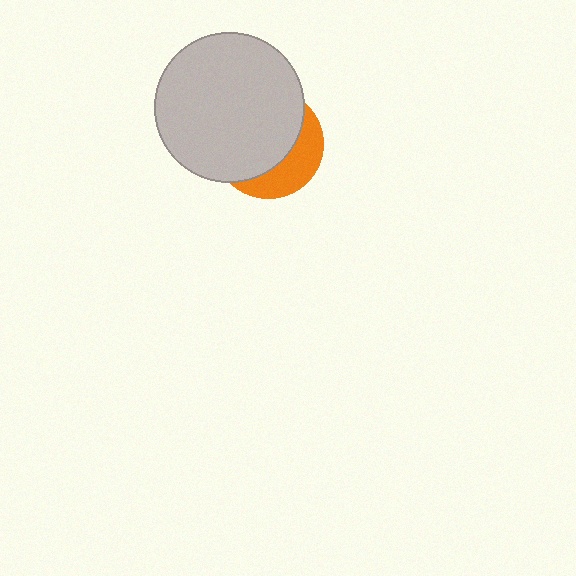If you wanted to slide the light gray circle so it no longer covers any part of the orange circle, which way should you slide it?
Slide it toward the upper-left — that is the most direct way to separate the two shapes.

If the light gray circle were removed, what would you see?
You would see the complete orange circle.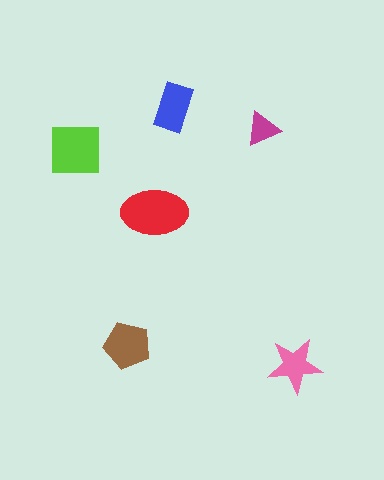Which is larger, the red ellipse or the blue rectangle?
The red ellipse.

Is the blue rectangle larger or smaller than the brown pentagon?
Smaller.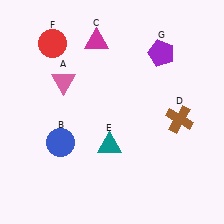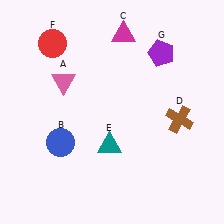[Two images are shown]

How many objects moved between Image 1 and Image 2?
1 object moved between the two images.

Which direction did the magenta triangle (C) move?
The magenta triangle (C) moved right.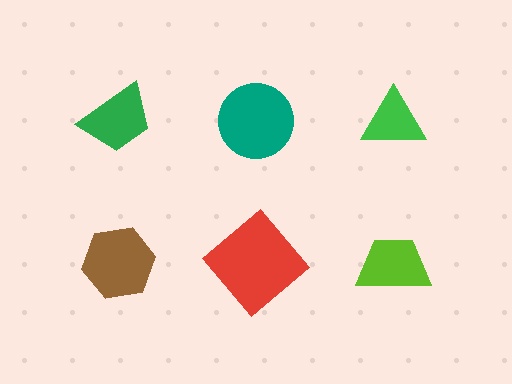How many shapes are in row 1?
3 shapes.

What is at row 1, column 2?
A teal circle.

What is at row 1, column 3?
A green triangle.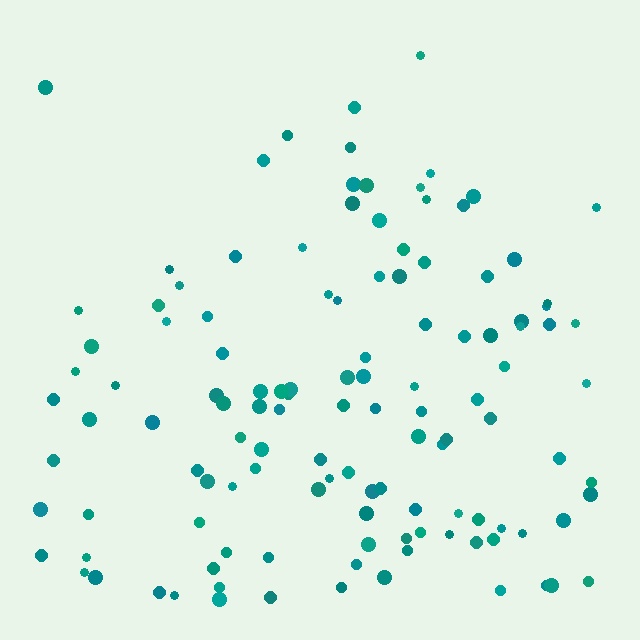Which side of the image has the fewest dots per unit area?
The top.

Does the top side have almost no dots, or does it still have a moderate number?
Still a moderate number, just noticeably fewer than the bottom.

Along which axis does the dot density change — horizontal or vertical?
Vertical.